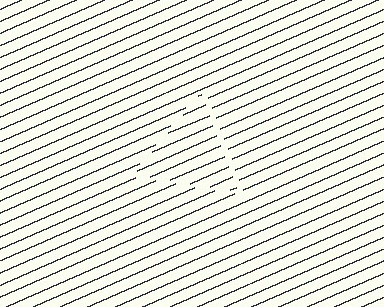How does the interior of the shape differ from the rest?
The interior of the shape contains the same grating, shifted by half a period — the contour is defined by the phase discontinuity where line-ends from the inner and outer gratings abut.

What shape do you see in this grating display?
An illusory triangle. The interior of the shape contains the same grating, shifted by half a period — the contour is defined by the phase discontinuity where line-ends from the inner and outer gratings abut.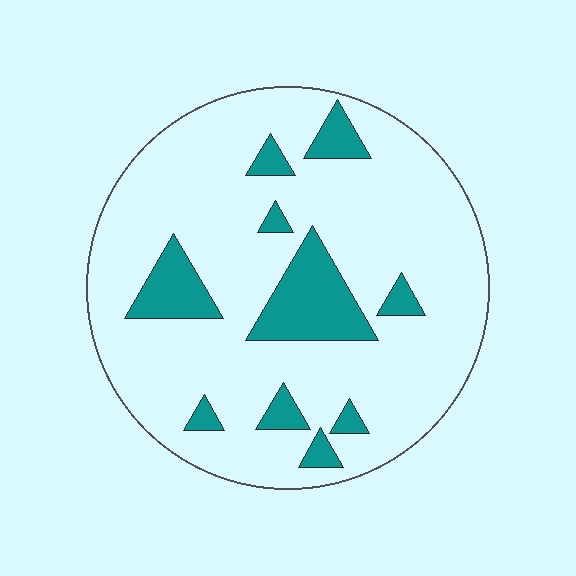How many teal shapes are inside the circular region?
10.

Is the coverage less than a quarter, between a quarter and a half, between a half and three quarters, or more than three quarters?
Less than a quarter.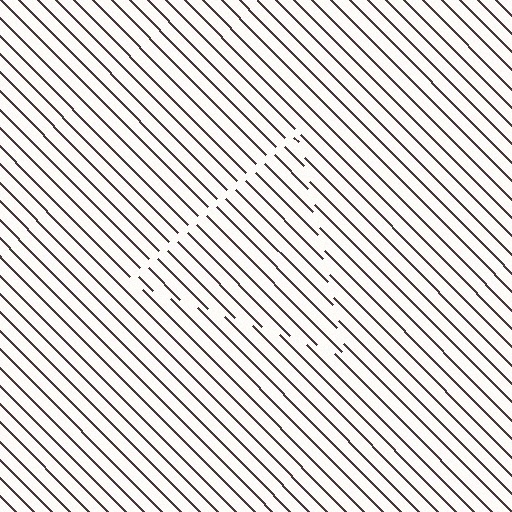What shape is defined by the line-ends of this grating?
An illusory triangle. The interior of the shape contains the same grating, shifted by half a period — the contour is defined by the phase discontinuity where line-ends from the inner and outer gratings abut.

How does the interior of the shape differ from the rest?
The interior of the shape contains the same grating, shifted by half a period — the contour is defined by the phase discontinuity where line-ends from the inner and outer gratings abut.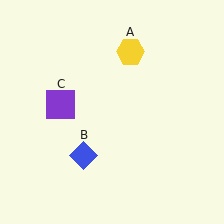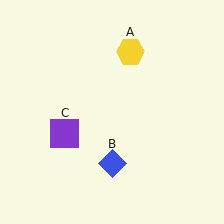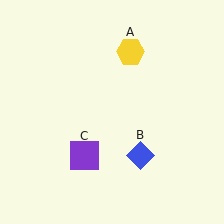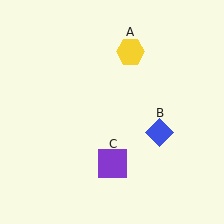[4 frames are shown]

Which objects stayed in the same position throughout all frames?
Yellow hexagon (object A) remained stationary.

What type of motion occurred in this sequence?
The blue diamond (object B), purple square (object C) rotated counterclockwise around the center of the scene.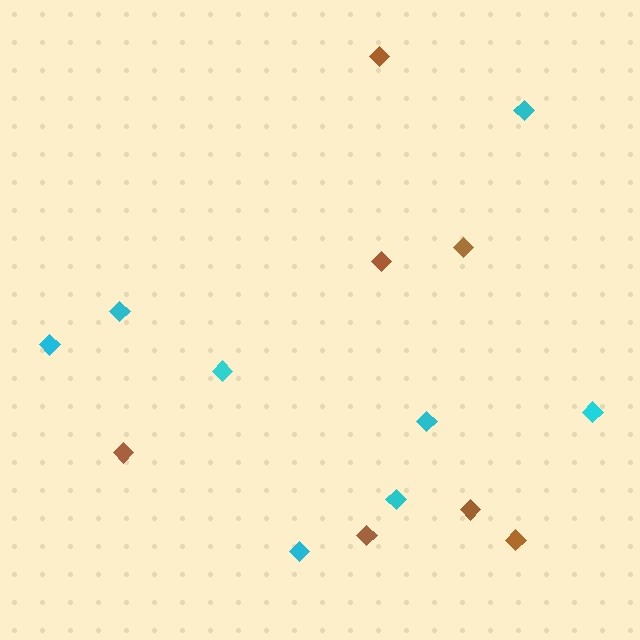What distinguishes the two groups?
There are 2 groups: one group of brown diamonds (7) and one group of cyan diamonds (8).